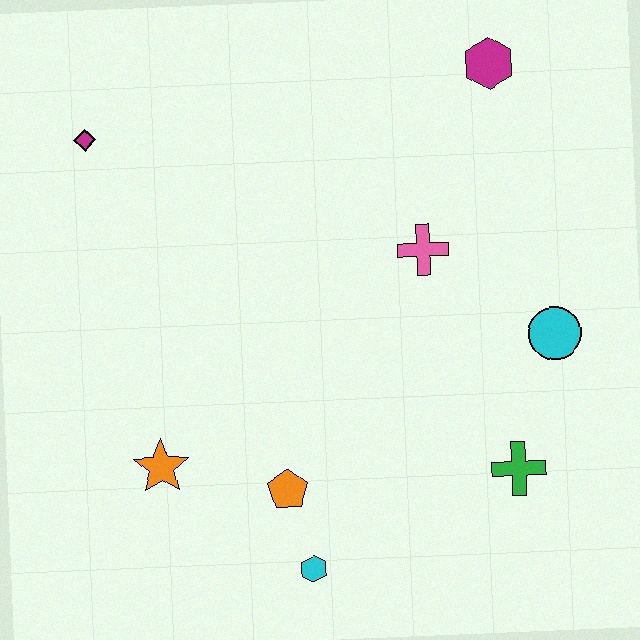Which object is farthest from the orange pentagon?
The magenta hexagon is farthest from the orange pentagon.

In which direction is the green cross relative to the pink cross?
The green cross is below the pink cross.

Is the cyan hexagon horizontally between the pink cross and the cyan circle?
No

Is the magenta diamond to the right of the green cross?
No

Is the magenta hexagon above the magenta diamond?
Yes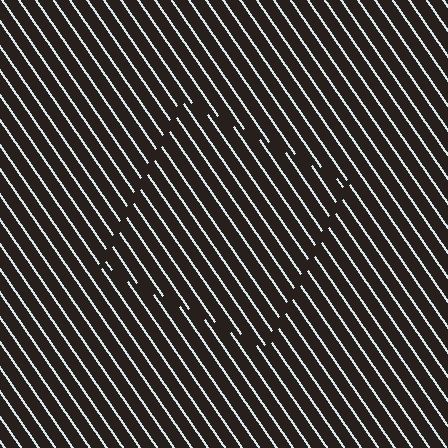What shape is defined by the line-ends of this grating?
An illusory square. The interior of the shape contains the same grating, shifted by half a period — the contour is defined by the phase discontinuity where line-ends from the inner and outer gratings abut.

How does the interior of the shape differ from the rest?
The interior of the shape contains the same grating, shifted by half a period — the contour is defined by the phase discontinuity where line-ends from the inner and outer gratings abut.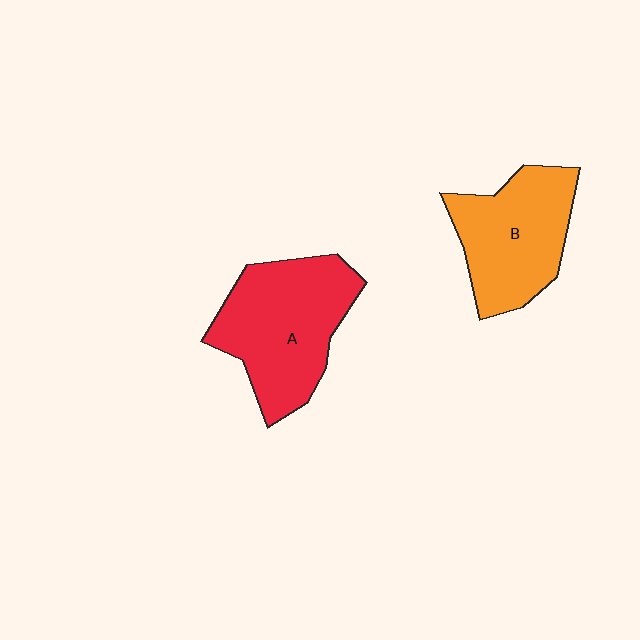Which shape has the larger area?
Shape A (red).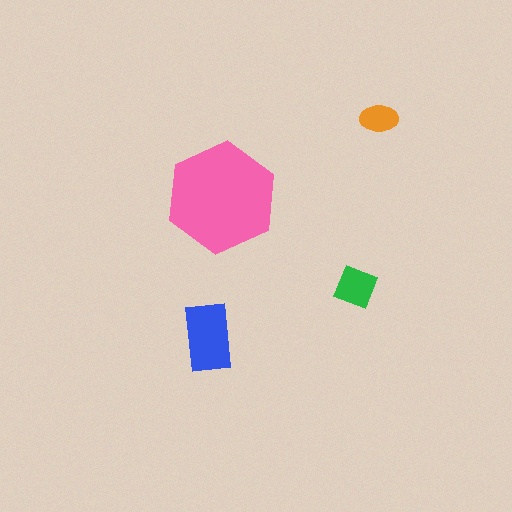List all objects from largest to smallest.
The pink hexagon, the blue rectangle, the green square, the orange ellipse.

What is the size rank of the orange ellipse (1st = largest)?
4th.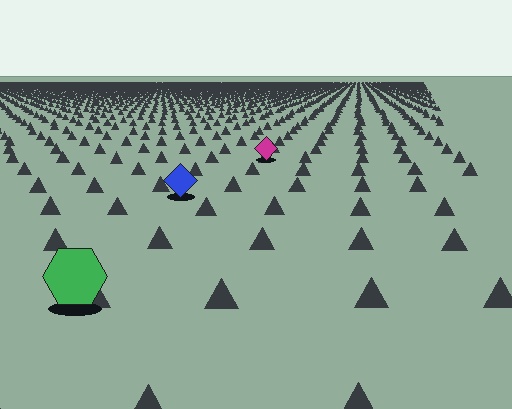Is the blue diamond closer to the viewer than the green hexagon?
No. The green hexagon is closer — you can tell from the texture gradient: the ground texture is coarser near it.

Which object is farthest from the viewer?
The magenta diamond is farthest from the viewer. It appears smaller and the ground texture around it is denser.